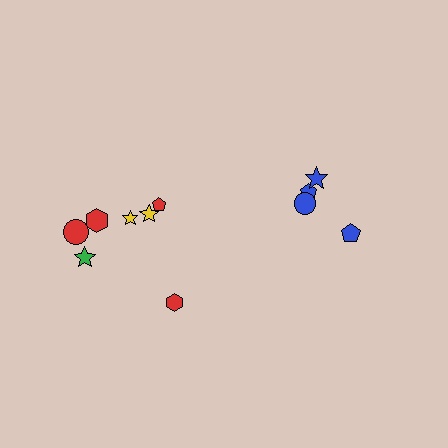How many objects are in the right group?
There are 4 objects.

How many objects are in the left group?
There are 7 objects.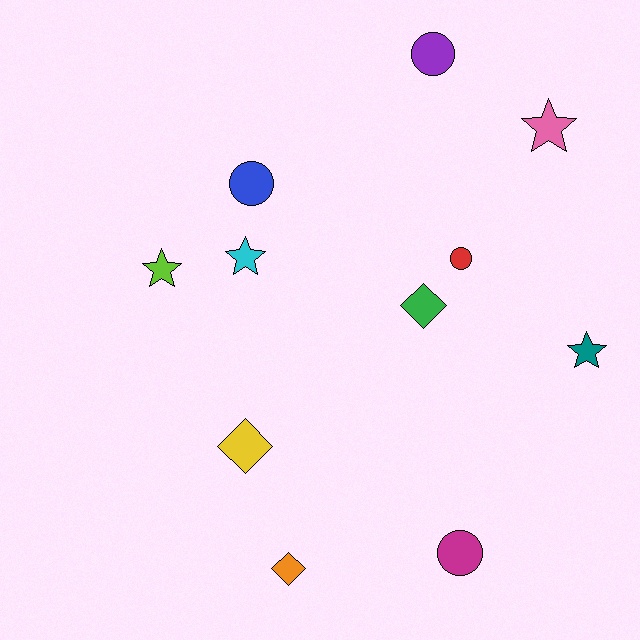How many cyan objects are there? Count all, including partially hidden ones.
There is 1 cyan object.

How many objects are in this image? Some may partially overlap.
There are 11 objects.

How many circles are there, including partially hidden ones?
There are 4 circles.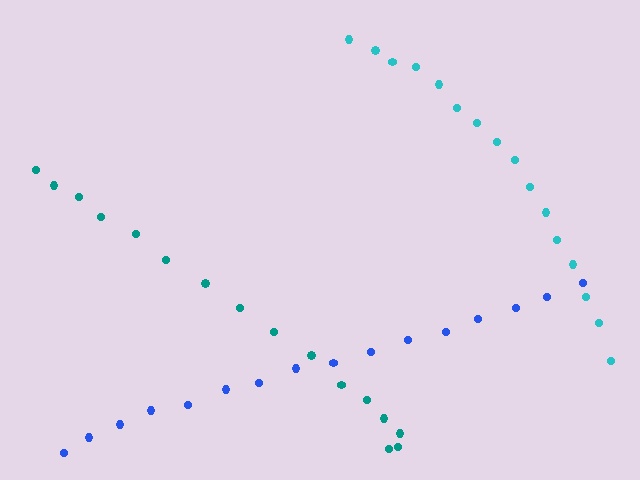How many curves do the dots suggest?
There are 3 distinct paths.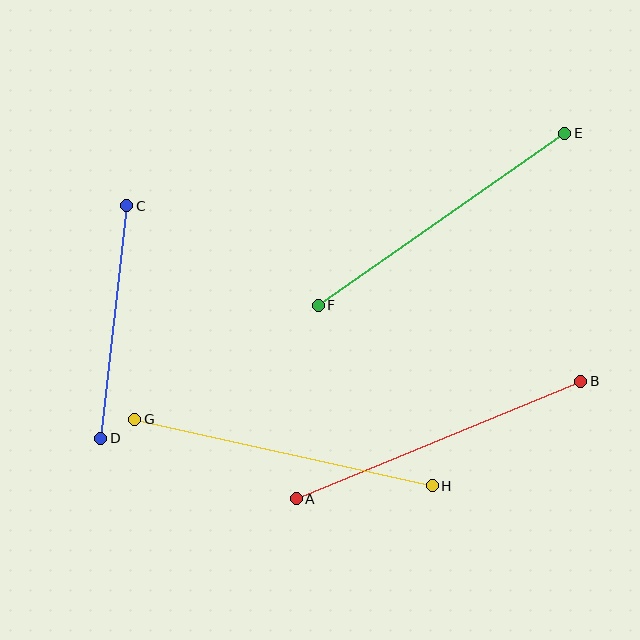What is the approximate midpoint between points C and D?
The midpoint is at approximately (114, 322) pixels.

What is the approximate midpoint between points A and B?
The midpoint is at approximately (438, 440) pixels.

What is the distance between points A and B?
The distance is approximately 308 pixels.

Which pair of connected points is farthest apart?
Points A and B are farthest apart.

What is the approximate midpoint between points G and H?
The midpoint is at approximately (283, 453) pixels.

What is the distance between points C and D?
The distance is approximately 234 pixels.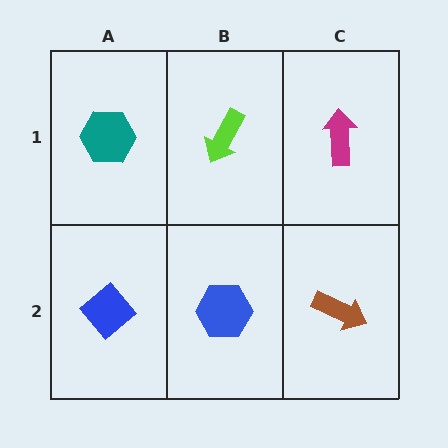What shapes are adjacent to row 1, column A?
A blue diamond (row 2, column A), a lime arrow (row 1, column B).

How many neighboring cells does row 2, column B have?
3.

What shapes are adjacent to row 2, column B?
A lime arrow (row 1, column B), a blue diamond (row 2, column A), a brown arrow (row 2, column C).